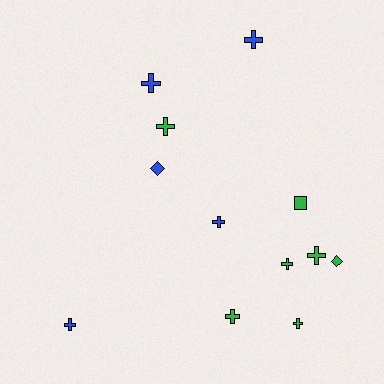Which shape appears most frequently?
Cross, with 9 objects.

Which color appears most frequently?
Green, with 7 objects.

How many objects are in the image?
There are 12 objects.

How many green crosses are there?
There are 5 green crosses.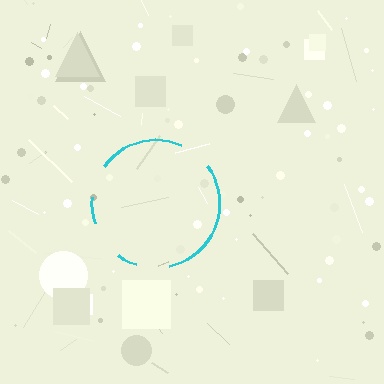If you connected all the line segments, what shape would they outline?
They would outline a circle.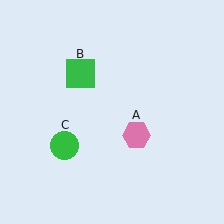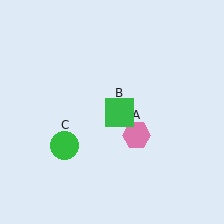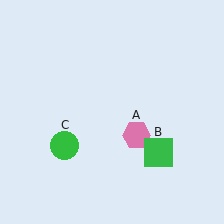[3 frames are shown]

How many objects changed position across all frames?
1 object changed position: green square (object B).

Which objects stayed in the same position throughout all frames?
Pink hexagon (object A) and green circle (object C) remained stationary.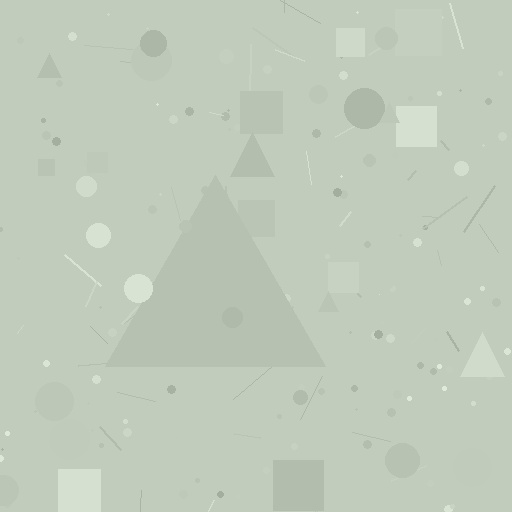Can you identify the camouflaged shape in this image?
The camouflaged shape is a triangle.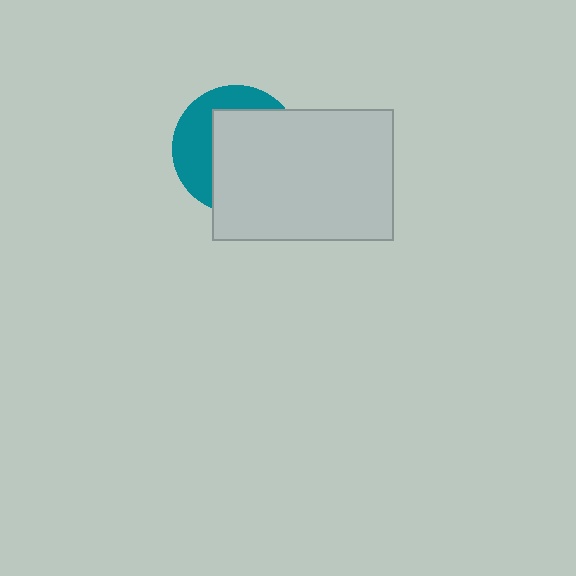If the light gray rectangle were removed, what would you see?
You would see the complete teal circle.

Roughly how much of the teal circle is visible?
A small part of it is visible (roughly 37%).